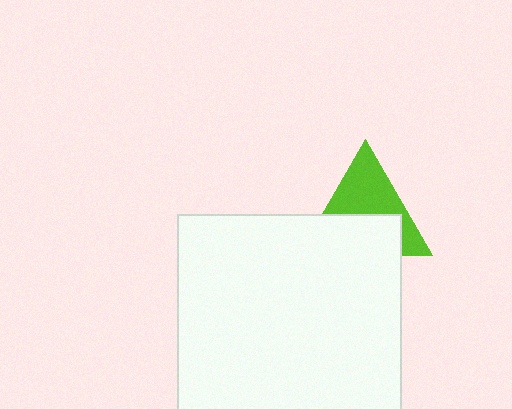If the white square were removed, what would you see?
You would see the complete lime triangle.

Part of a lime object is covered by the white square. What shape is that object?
It is a triangle.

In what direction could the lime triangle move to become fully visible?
The lime triangle could move up. That would shift it out from behind the white square entirely.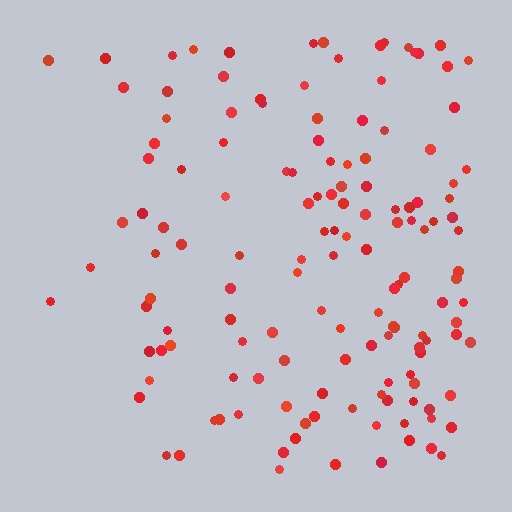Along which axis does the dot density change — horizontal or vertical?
Horizontal.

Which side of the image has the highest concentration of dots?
The right.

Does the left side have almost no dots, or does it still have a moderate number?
Still a moderate number, just noticeably fewer than the right.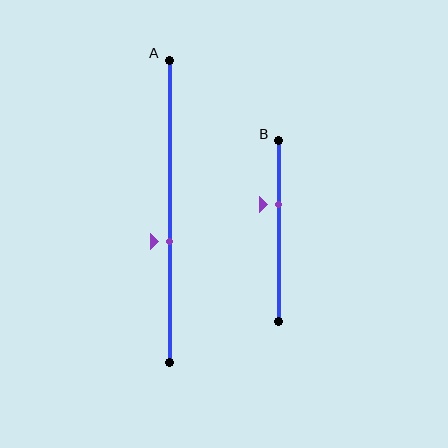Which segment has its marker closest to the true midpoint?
Segment A has its marker closest to the true midpoint.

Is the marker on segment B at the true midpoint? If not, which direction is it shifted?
No, the marker on segment B is shifted upward by about 14% of the segment length.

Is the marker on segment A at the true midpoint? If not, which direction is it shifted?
No, the marker on segment A is shifted downward by about 10% of the segment length.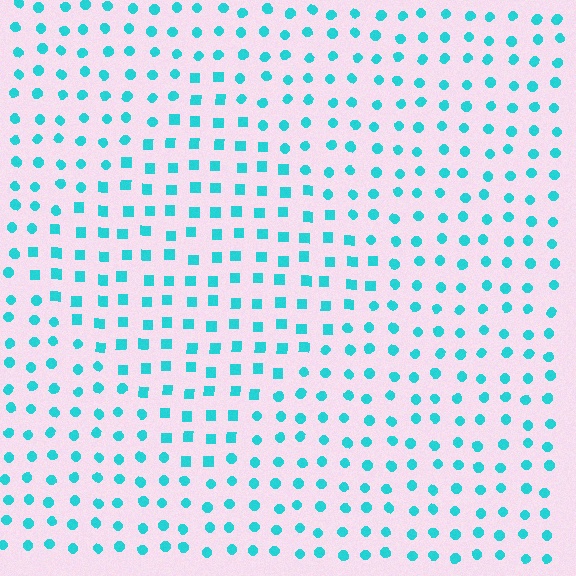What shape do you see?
I see a diamond.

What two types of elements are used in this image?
The image uses squares inside the diamond region and circles outside it.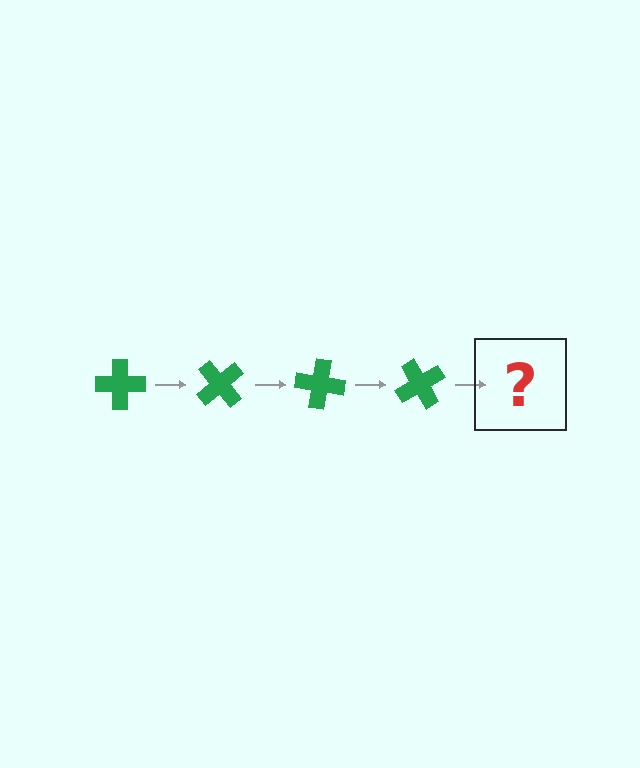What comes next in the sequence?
The next element should be a green cross rotated 200 degrees.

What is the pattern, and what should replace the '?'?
The pattern is that the cross rotates 50 degrees each step. The '?' should be a green cross rotated 200 degrees.